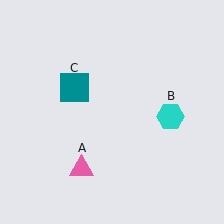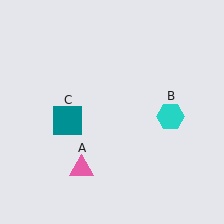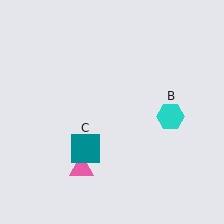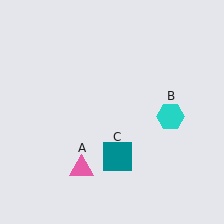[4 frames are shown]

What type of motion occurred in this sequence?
The teal square (object C) rotated counterclockwise around the center of the scene.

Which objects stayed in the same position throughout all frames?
Pink triangle (object A) and cyan hexagon (object B) remained stationary.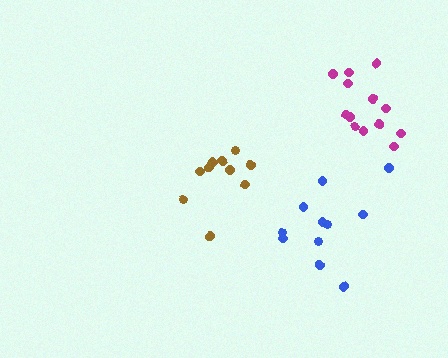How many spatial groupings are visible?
There are 3 spatial groupings.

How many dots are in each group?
Group 1: 11 dots, Group 2: 13 dots, Group 3: 10 dots (34 total).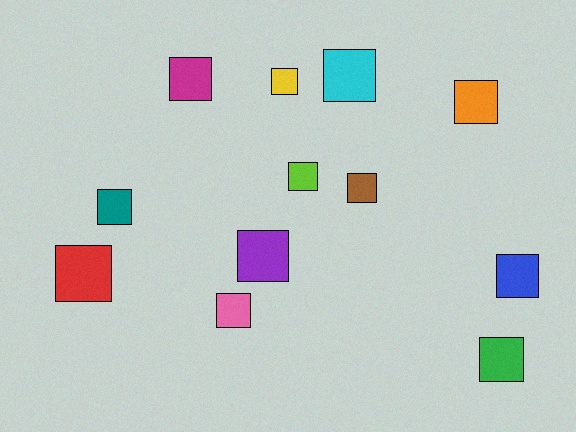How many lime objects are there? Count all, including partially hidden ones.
There is 1 lime object.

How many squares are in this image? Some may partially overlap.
There are 12 squares.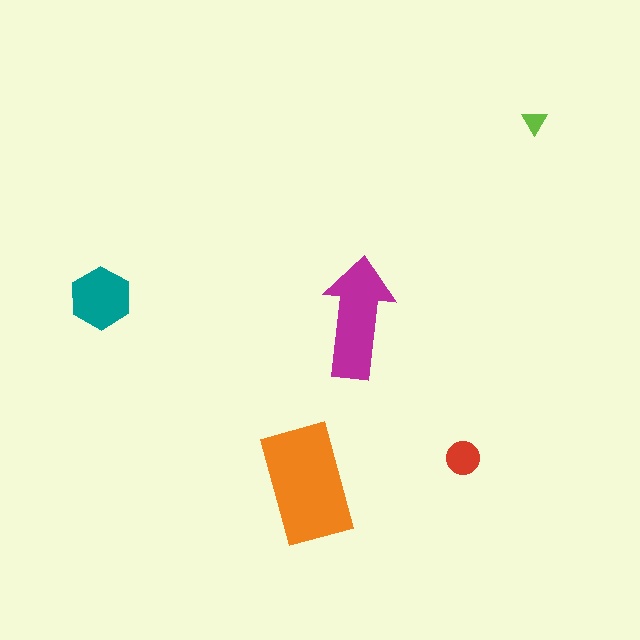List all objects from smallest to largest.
The lime triangle, the red circle, the teal hexagon, the magenta arrow, the orange rectangle.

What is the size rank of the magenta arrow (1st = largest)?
2nd.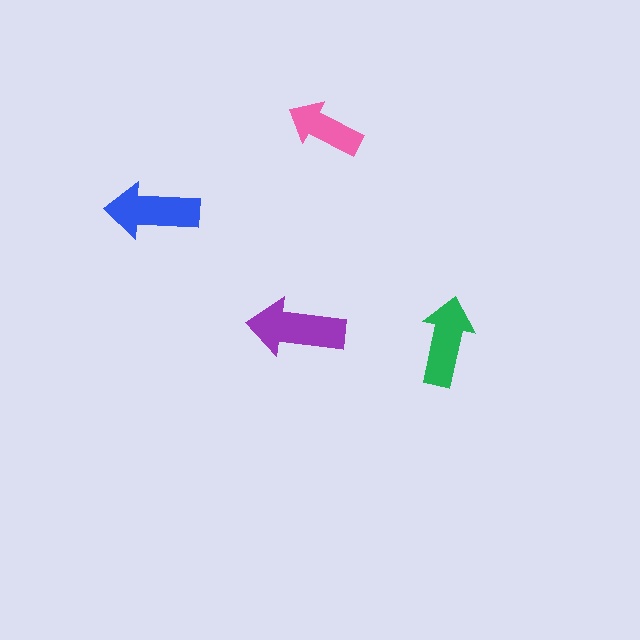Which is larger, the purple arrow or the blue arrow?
The purple one.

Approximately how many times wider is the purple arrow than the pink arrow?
About 1.5 times wider.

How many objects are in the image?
There are 4 objects in the image.